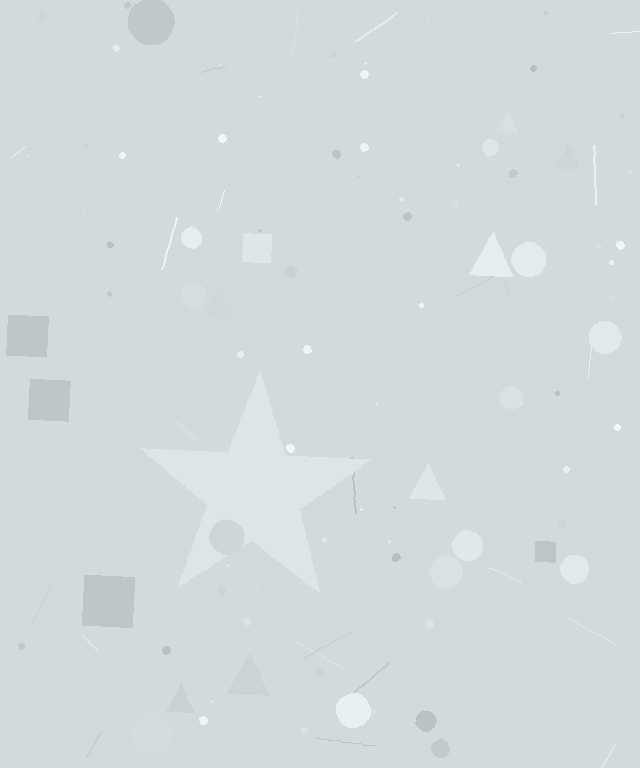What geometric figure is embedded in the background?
A star is embedded in the background.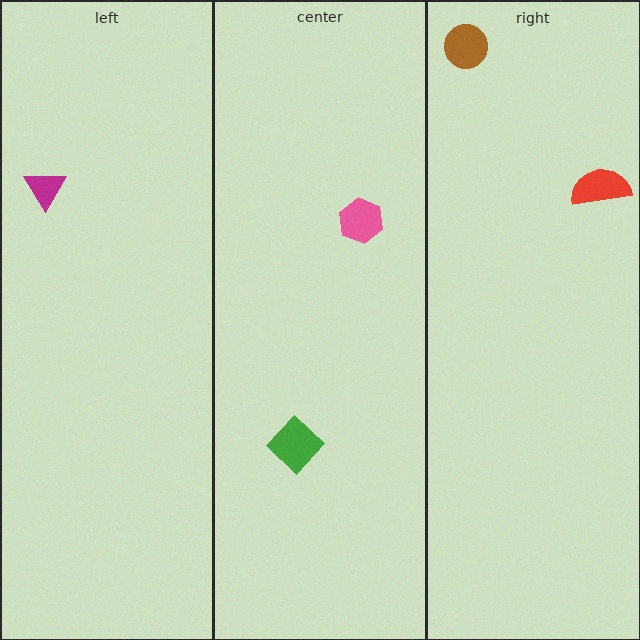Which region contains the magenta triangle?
The left region.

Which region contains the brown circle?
The right region.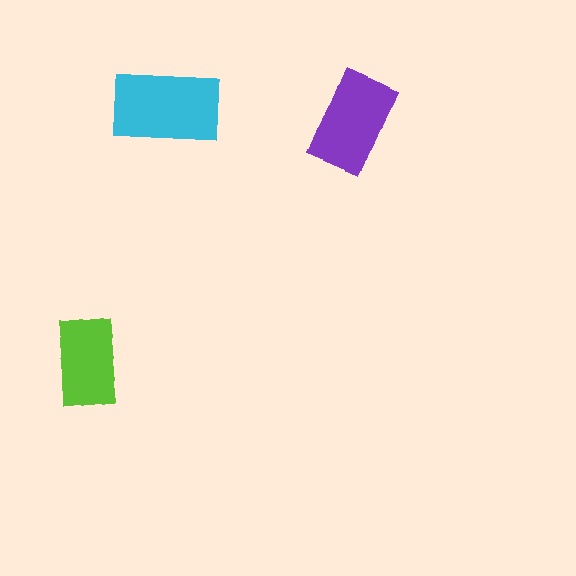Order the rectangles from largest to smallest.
the cyan one, the purple one, the lime one.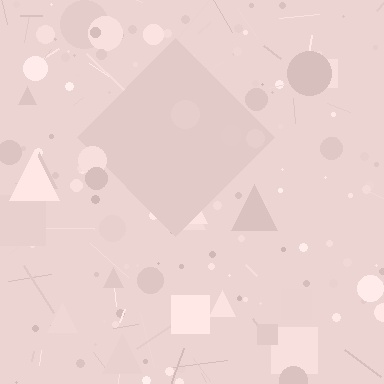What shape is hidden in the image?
A diamond is hidden in the image.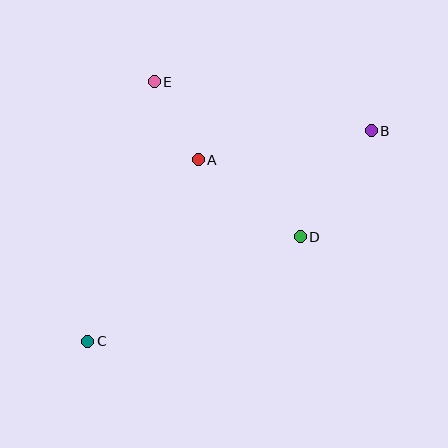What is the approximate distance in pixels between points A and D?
The distance between A and D is approximately 127 pixels.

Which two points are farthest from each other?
Points B and C are farthest from each other.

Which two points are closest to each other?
Points A and E are closest to each other.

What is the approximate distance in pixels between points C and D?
The distance between C and D is approximately 237 pixels.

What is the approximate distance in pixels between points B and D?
The distance between B and D is approximately 128 pixels.